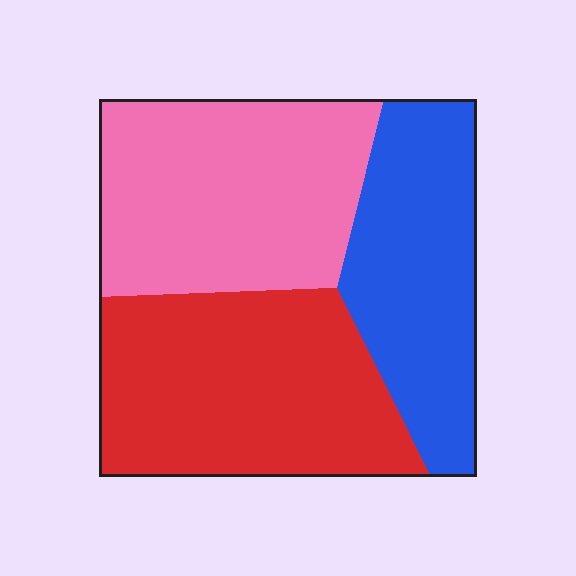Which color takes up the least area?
Blue, at roughly 30%.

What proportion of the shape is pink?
Pink takes up about one third (1/3) of the shape.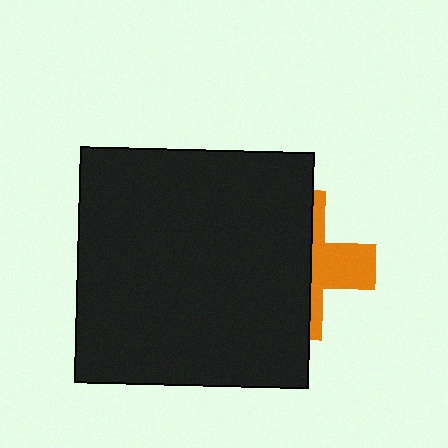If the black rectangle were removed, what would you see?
You would see the complete orange cross.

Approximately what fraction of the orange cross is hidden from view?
Roughly 64% of the orange cross is hidden behind the black rectangle.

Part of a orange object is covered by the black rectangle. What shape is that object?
It is a cross.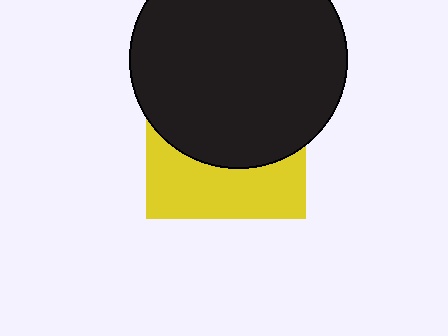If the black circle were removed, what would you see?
You would see the complete yellow square.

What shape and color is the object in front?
The object in front is a black circle.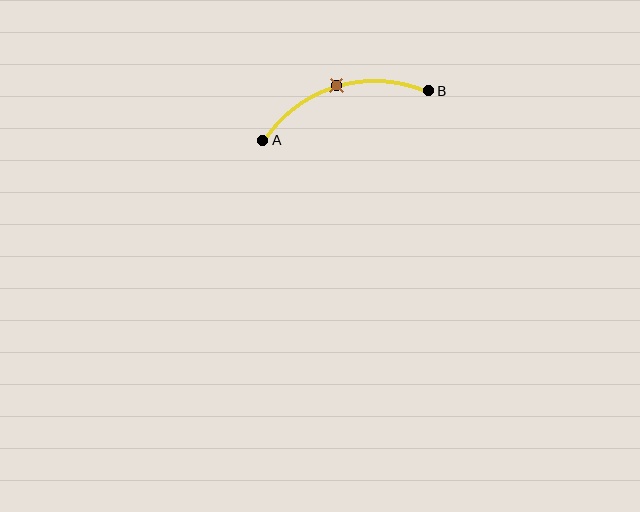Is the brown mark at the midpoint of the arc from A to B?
Yes. The brown mark lies on the arc at equal arc-length from both A and B — it is the arc midpoint.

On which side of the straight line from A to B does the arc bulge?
The arc bulges above the straight line connecting A and B.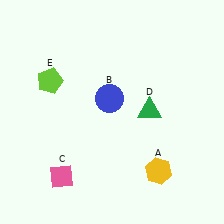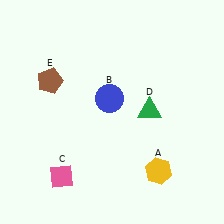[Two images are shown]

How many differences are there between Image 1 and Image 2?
There is 1 difference between the two images.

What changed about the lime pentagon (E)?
In Image 1, E is lime. In Image 2, it changed to brown.